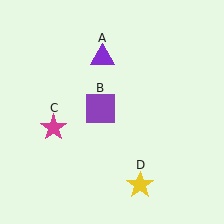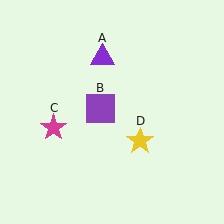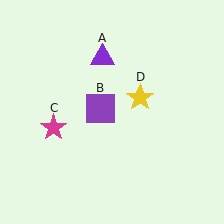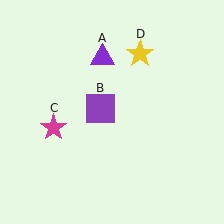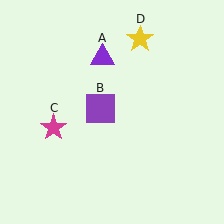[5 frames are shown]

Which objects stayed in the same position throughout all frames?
Purple triangle (object A) and purple square (object B) and magenta star (object C) remained stationary.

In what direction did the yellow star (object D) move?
The yellow star (object D) moved up.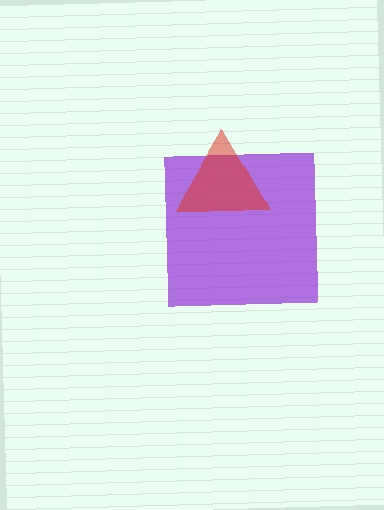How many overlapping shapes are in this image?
There are 2 overlapping shapes in the image.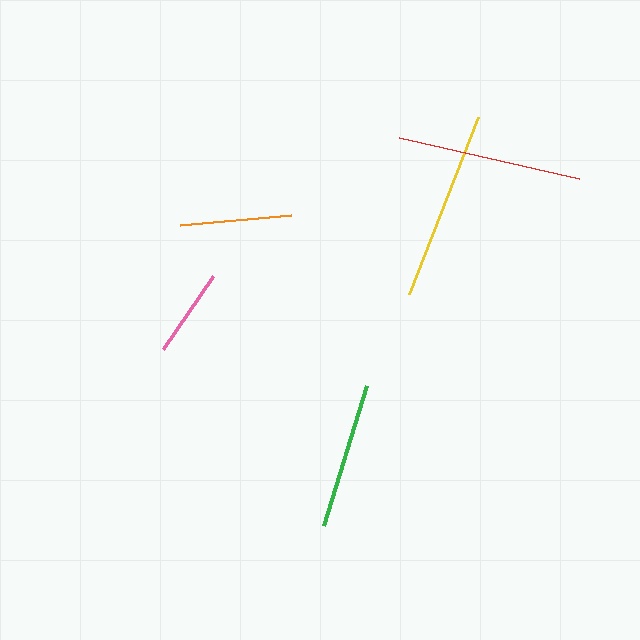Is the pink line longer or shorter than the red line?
The red line is longer than the pink line.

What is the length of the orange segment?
The orange segment is approximately 112 pixels long.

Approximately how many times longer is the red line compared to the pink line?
The red line is approximately 2.1 times the length of the pink line.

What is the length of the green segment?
The green segment is approximately 147 pixels long.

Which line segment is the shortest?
The pink line is the shortest at approximately 88 pixels.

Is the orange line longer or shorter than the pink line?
The orange line is longer than the pink line.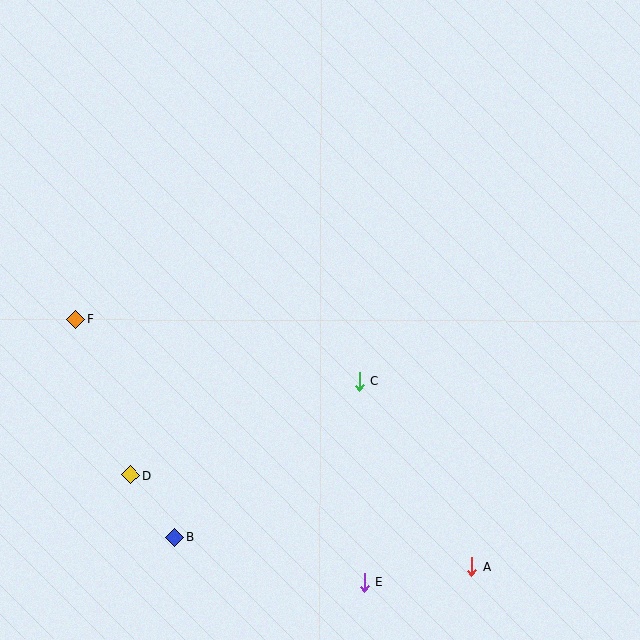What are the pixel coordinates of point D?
Point D is at (130, 475).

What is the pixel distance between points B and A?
The distance between B and A is 299 pixels.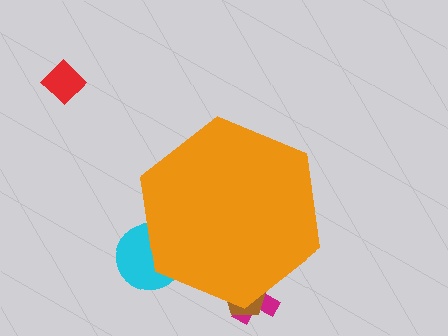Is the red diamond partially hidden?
No, the red diamond is fully visible.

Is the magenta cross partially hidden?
Yes, the magenta cross is partially hidden behind the orange hexagon.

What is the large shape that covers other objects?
An orange hexagon.